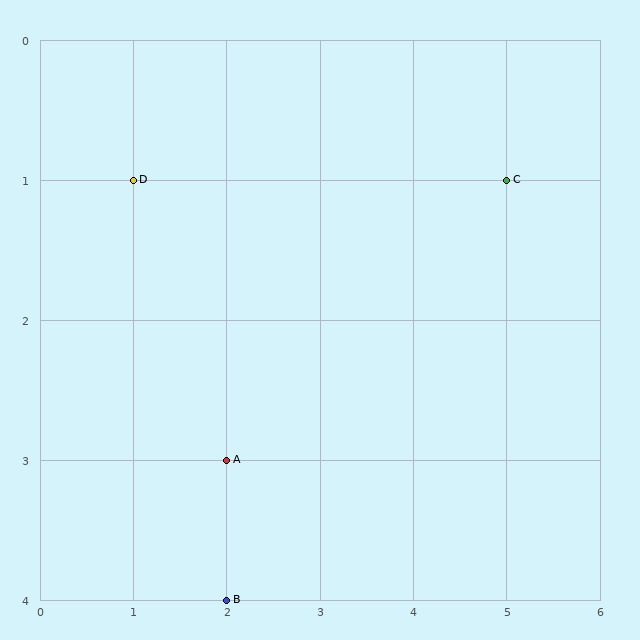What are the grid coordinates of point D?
Point D is at grid coordinates (1, 1).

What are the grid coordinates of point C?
Point C is at grid coordinates (5, 1).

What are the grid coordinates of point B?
Point B is at grid coordinates (2, 4).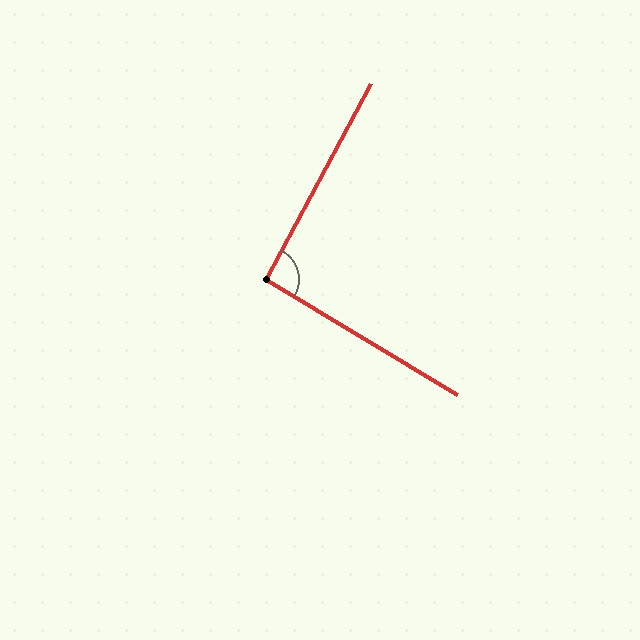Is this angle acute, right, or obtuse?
It is approximately a right angle.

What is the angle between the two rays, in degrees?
Approximately 93 degrees.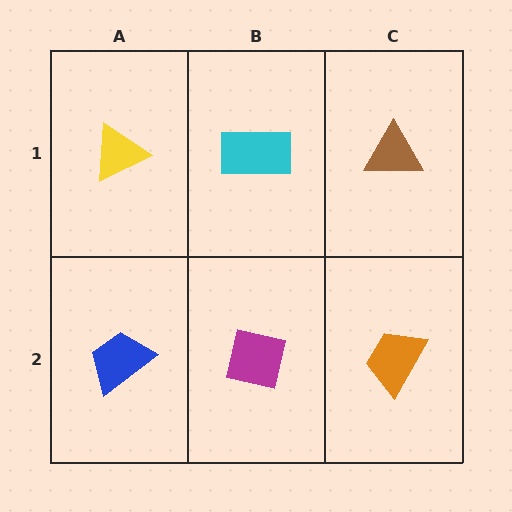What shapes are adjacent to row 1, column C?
An orange trapezoid (row 2, column C), a cyan rectangle (row 1, column B).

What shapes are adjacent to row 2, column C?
A brown triangle (row 1, column C), a magenta square (row 2, column B).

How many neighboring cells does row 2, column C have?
2.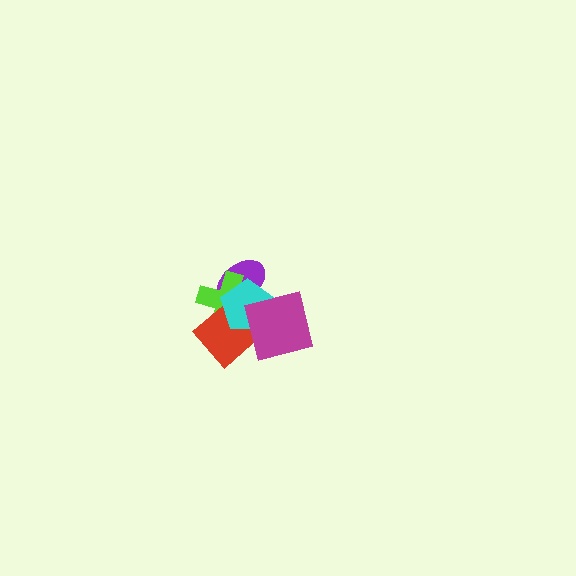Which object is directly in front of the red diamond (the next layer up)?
The cyan pentagon is directly in front of the red diamond.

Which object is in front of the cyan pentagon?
The magenta square is in front of the cyan pentagon.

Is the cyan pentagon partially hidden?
Yes, it is partially covered by another shape.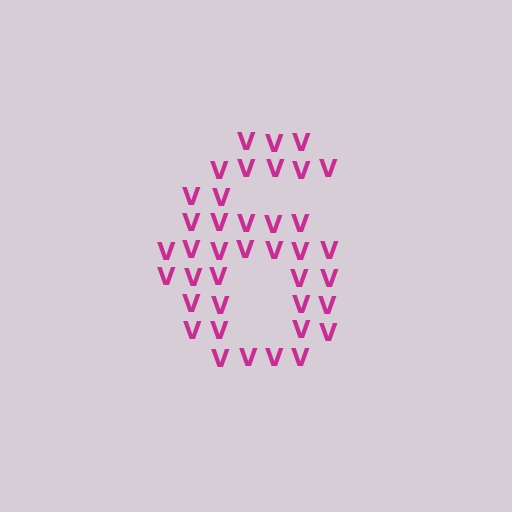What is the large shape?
The large shape is the digit 6.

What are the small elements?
The small elements are letter V's.